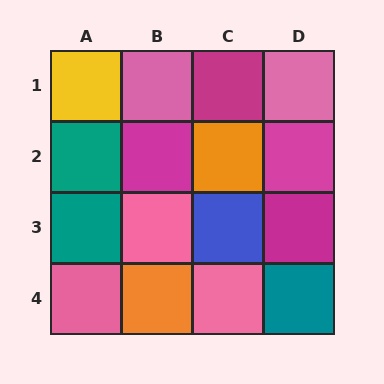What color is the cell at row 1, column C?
Magenta.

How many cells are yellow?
1 cell is yellow.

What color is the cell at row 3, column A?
Teal.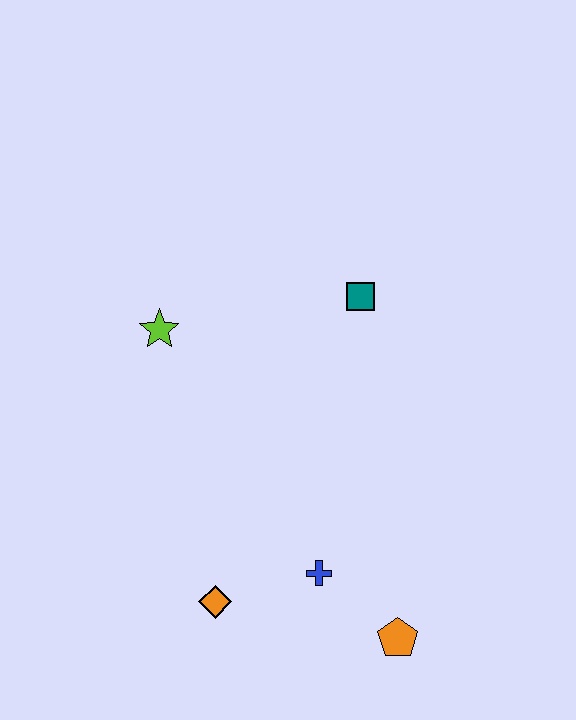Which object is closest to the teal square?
The lime star is closest to the teal square.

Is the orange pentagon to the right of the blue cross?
Yes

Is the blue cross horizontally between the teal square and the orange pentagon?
No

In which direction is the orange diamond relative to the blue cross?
The orange diamond is to the left of the blue cross.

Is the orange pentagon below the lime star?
Yes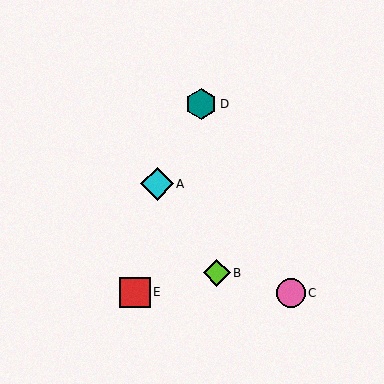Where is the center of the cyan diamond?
The center of the cyan diamond is at (157, 184).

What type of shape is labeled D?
Shape D is a teal hexagon.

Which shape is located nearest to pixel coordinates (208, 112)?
The teal hexagon (labeled D) at (201, 104) is nearest to that location.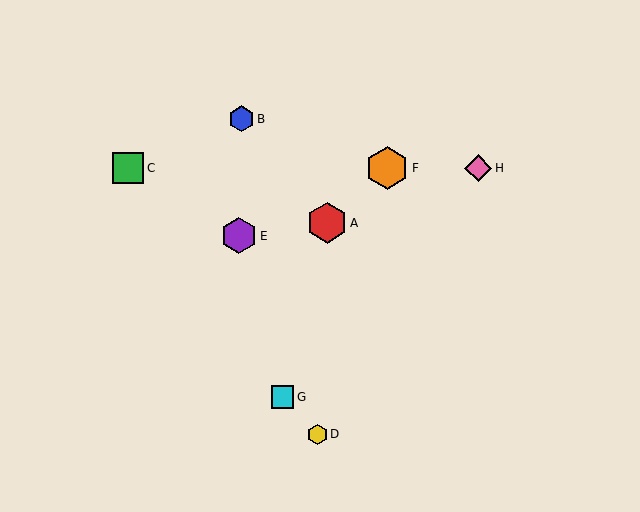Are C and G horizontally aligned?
No, C is at y≈168 and G is at y≈397.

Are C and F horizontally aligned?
Yes, both are at y≈168.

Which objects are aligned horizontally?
Objects C, F, H are aligned horizontally.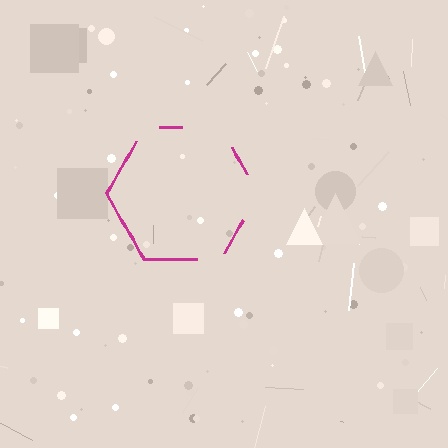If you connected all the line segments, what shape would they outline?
They would outline a hexagon.